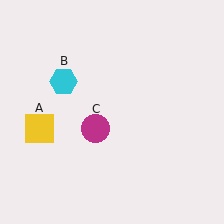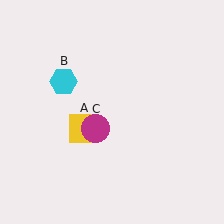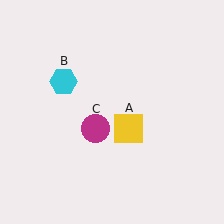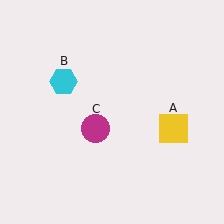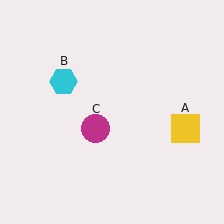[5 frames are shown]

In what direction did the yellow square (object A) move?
The yellow square (object A) moved right.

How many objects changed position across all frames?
1 object changed position: yellow square (object A).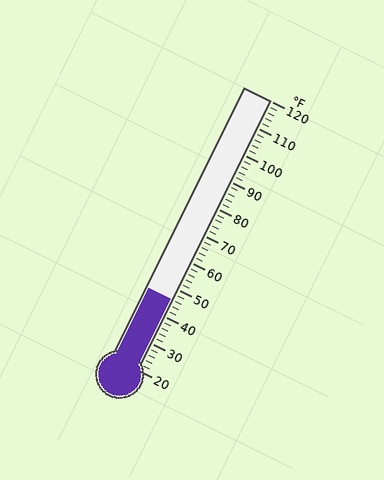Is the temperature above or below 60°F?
The temperature is below 60°F.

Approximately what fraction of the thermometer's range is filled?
The thermometer is filled to approximately 25% of its range.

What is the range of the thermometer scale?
The thermometer scale ranges from 20°F to 120°F.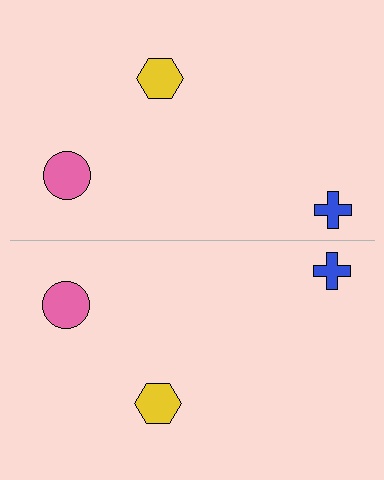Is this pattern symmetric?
Yes, this pattern has bilateral (reflection) symmetry.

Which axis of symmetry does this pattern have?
The pattern has a horizontal axis of symmetry running through the center of the image.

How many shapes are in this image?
There are 6 shapes in this image.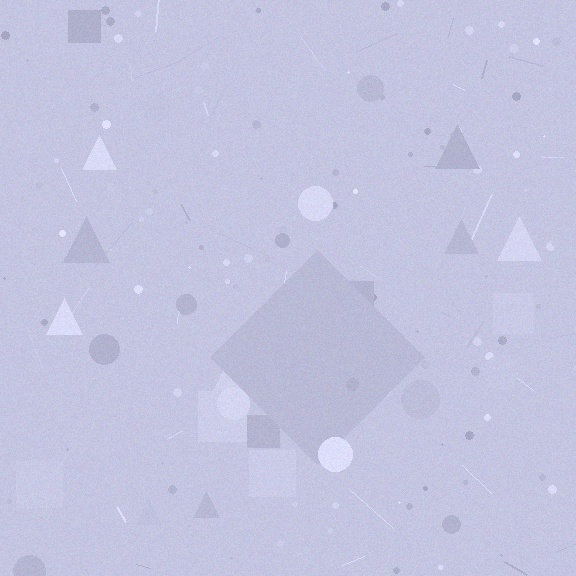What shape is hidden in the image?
A diamond is hidden in the image.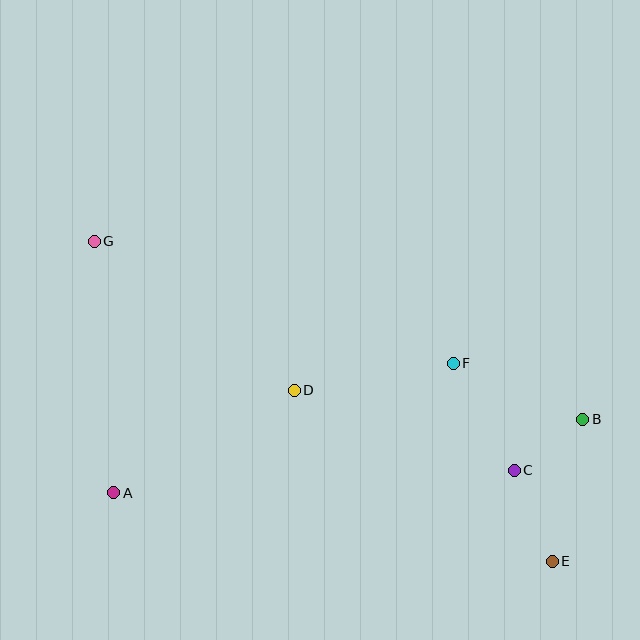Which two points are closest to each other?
Points B and C are closest to each other.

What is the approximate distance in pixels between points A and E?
The distance between A and E is approximately 444 pixels.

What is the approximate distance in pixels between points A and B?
The distance between A and B is approximately 475 pixels.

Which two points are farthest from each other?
Points E and G are farthest from each other.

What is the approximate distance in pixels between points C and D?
The distance between C and D is approximately 234 pixels.